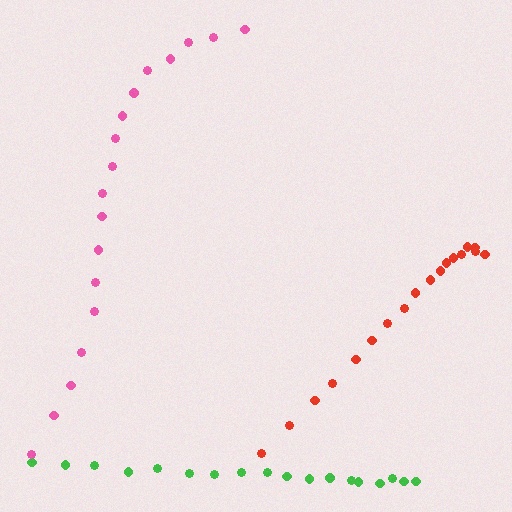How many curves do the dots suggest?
There are 3 distinct paths.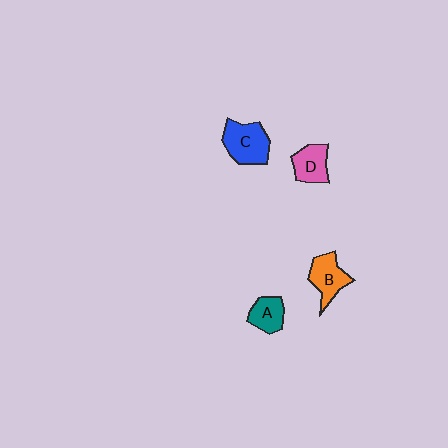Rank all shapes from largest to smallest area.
From largest to smallest: C (blue), B (orange), D (pink), A (teal).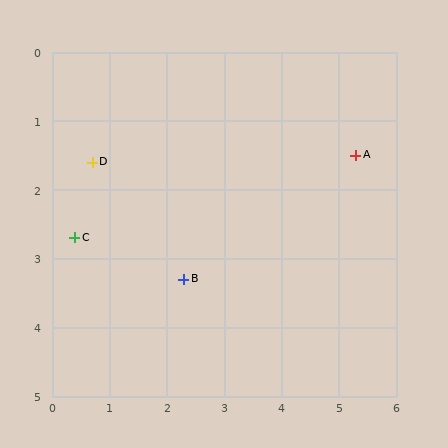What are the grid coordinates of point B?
Point B is at approximately (2.3, 3.3).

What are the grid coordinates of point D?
Point D is at approximately (0.7, 1.6).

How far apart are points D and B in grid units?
Points D and B are about 2.3 grid units apart.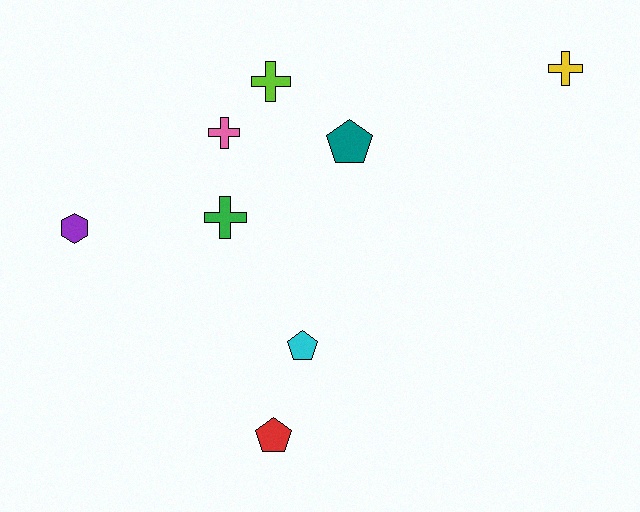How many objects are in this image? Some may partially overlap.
There are 8 objects.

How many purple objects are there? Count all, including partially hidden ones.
There is 1 purple object.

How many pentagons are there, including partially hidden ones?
There are 3 pentagons.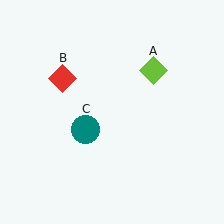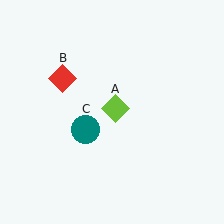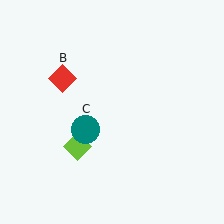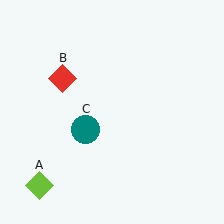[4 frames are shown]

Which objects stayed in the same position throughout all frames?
Red diamond (object B) and teal circle (object C) remained stationary.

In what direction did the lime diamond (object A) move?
The lime diamond (object A) moved down and to the left.